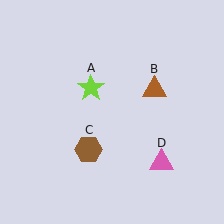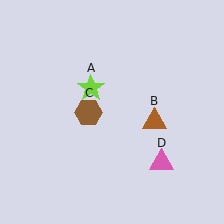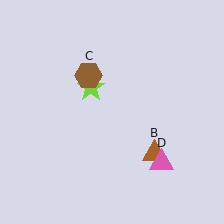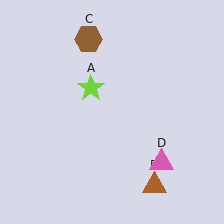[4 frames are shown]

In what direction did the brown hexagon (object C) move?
The brown hexagon (object C) moved up.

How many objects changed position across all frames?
2 objects changed position: brown triangle (object B), brown hexagon (object C).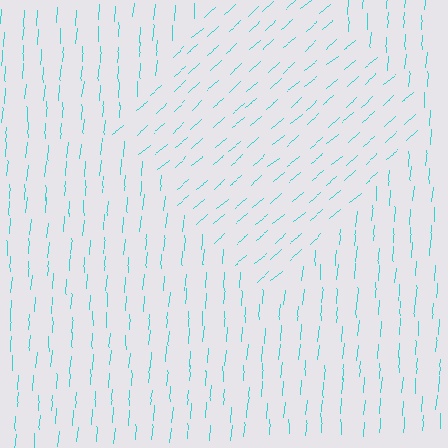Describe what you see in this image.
The image is filled with small cyan line segments. A diamond region in the image has lines oriented differently from the surrounding lines, creating a visible texture boundary.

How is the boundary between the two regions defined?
The boundary is defined purely by a change in line orientation (approximately 45 degrees difference). All lines are the same color and thickness.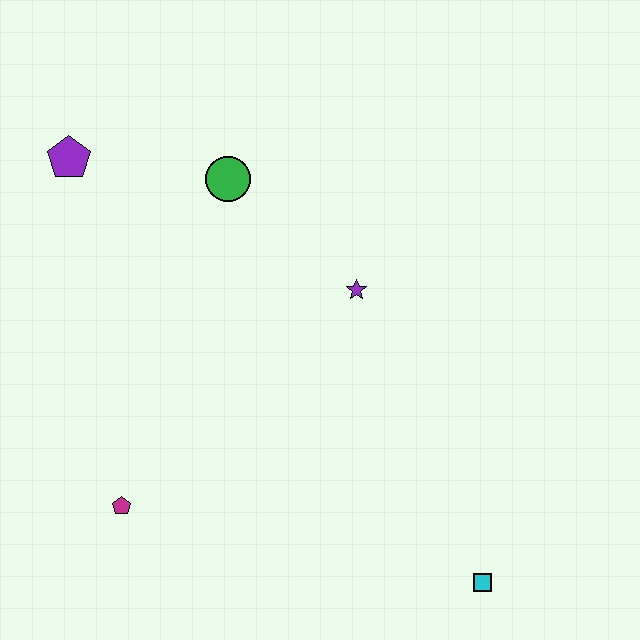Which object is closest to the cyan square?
The purple star is closest to the cyan square.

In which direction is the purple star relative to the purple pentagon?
The purple star is to the right of the purple pentagon.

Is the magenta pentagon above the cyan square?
Yes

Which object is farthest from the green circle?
The cyan square is farthest from the green circle.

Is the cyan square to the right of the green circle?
Yes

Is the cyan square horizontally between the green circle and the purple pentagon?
No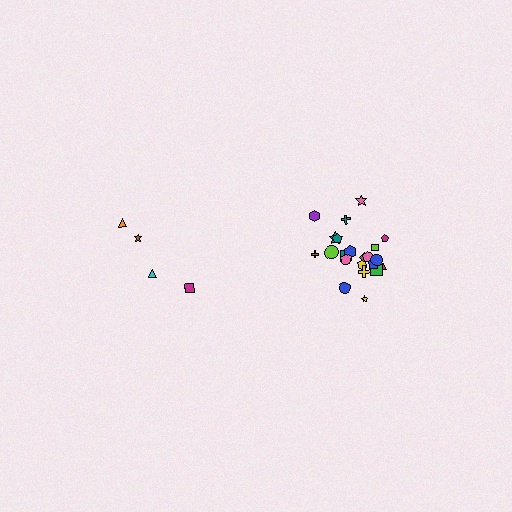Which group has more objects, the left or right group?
The right group.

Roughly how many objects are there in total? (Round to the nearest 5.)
Roughly 25 objects in total.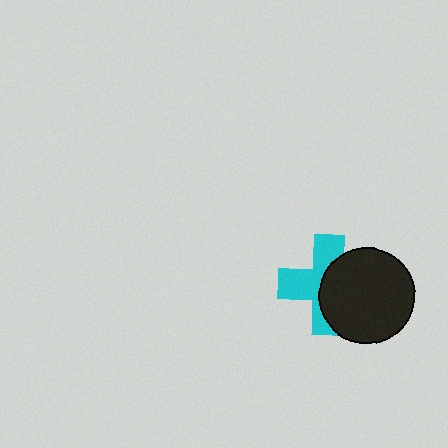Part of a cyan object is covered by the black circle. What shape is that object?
It is a cross.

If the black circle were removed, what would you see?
You would see the complete cyan cross.